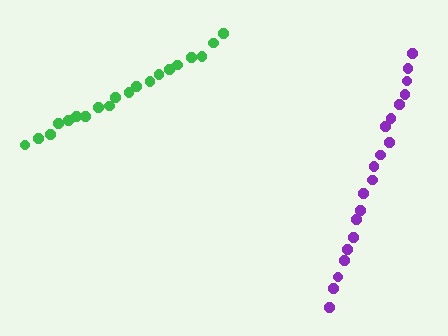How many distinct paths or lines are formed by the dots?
There are 2 distinct paths.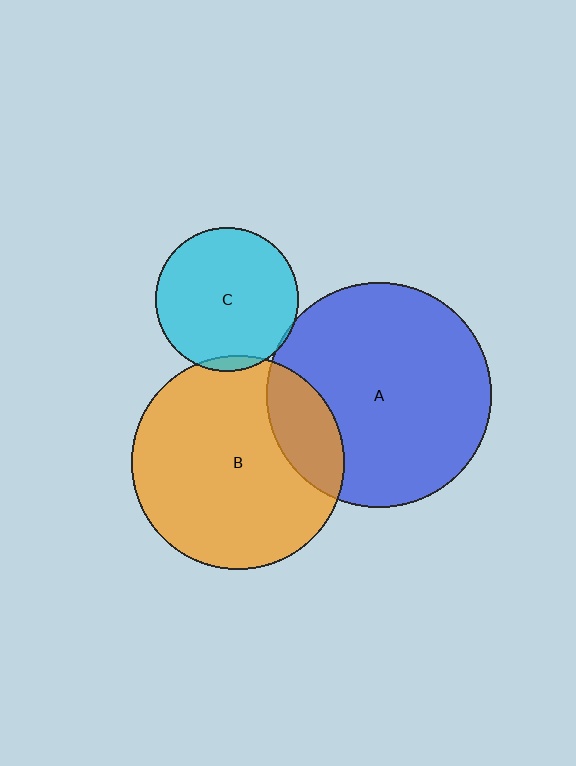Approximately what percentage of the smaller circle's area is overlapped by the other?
Approximately 5%.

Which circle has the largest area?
Circle A (blue).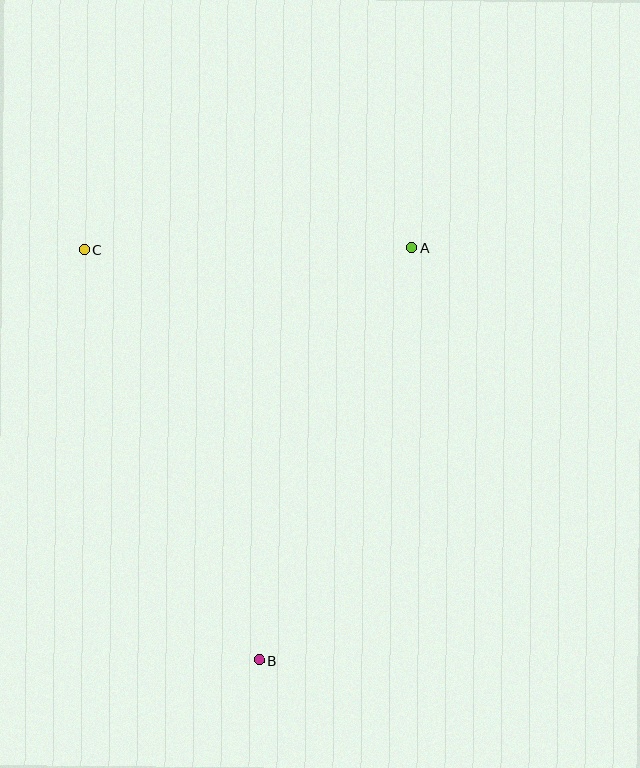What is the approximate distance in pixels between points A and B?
The distance between A and B is approximately 439 pixels.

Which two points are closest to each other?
Points A and C are closest to each other.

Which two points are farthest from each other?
Points B and C are farthest from each other.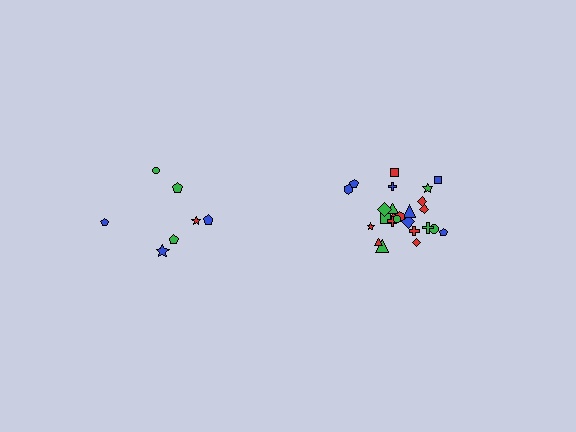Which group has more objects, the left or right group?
The right group.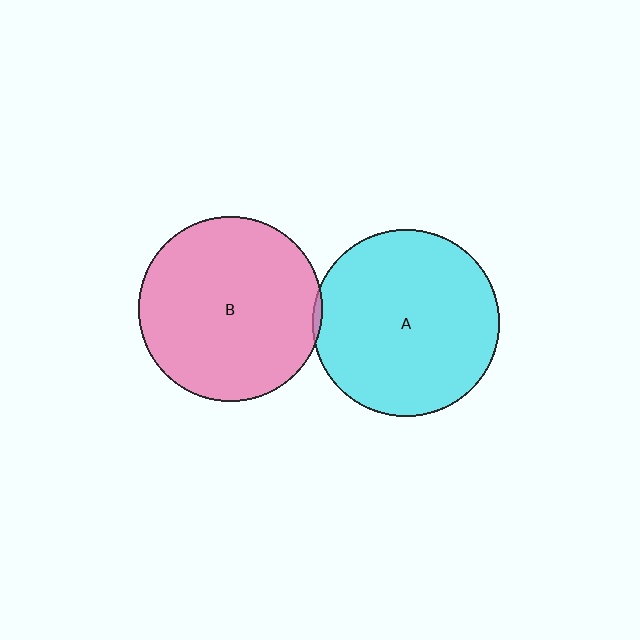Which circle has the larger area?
Circle A (cyan).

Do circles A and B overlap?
Yes.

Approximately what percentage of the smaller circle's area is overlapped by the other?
Approximately 5%.